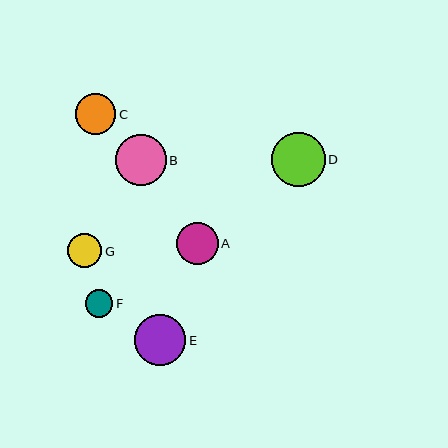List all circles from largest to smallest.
From largest to smallest: D, E, B, A, C, G, F.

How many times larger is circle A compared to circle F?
Circle A is approximately 1.5 times the size of circle F.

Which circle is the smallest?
Circle F is the smallest with a size of approximately 28 pixels.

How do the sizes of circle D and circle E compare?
Circle D and circle E are approximately the same size.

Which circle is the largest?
Circle D is the largest with a size of approximately 54 pixels.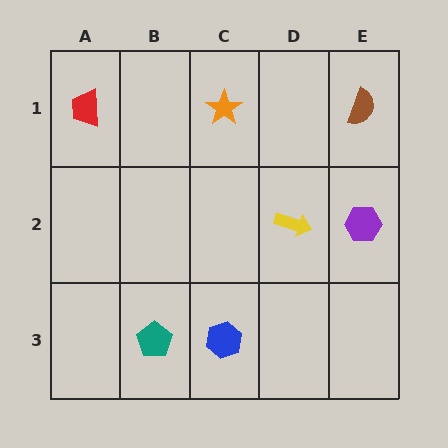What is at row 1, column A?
A red trapezoid.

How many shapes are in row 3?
2 shapes.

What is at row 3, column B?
A teal pentagon.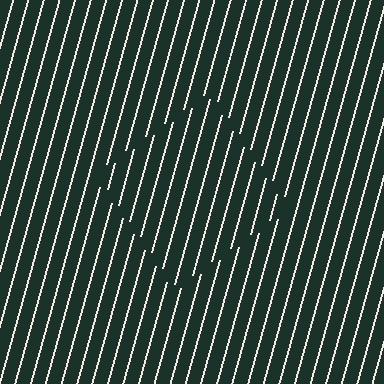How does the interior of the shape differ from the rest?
The interior of the shape contains the same grating, shifted by half a period — the contour is defined by the phase discontinuity where line-ends from the inner and outer gratings abut.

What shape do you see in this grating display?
An illusory square. The interior of the shape contains the same grating, shifted by half a period — the contour is defined by the phase discontinuity where line-ends from the inner and outer gratings abut.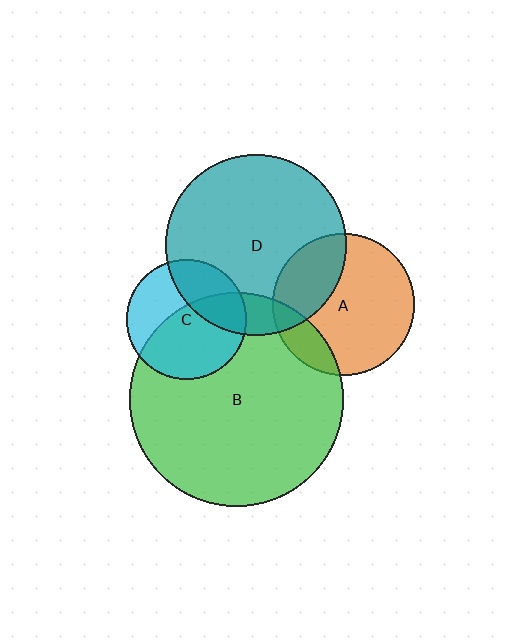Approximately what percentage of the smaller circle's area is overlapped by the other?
Approximately 30%.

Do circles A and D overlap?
Yes.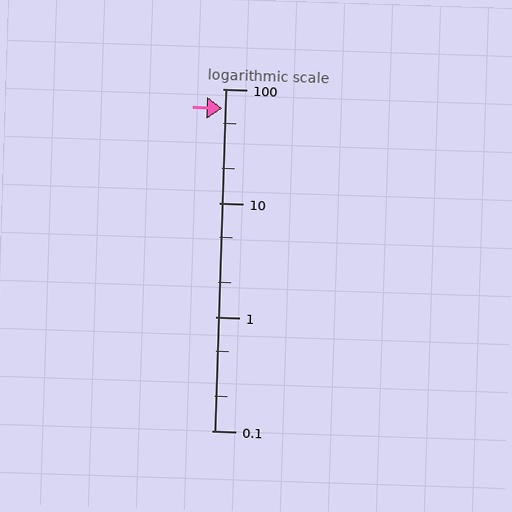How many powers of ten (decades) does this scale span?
The scale spans 3 decades, from 0.1 to 100.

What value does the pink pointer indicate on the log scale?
The pointer indicates approximately 67.